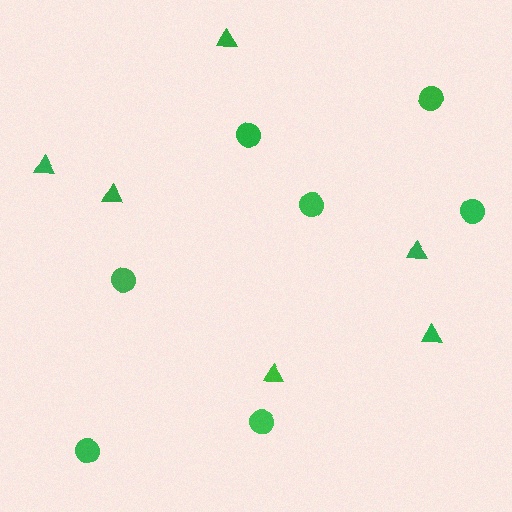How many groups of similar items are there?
There are 2 groups: one group of triangles (6) and one group of circles (7).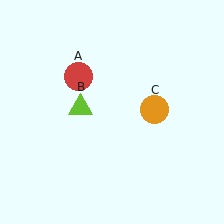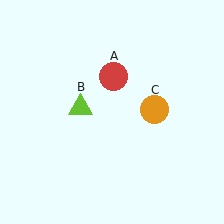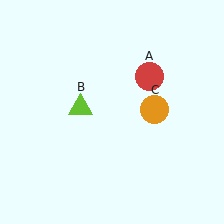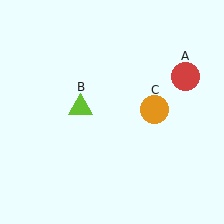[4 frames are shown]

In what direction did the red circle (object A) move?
The red circle (object A) moved right.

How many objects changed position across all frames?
1 object changed position: red circle (object A).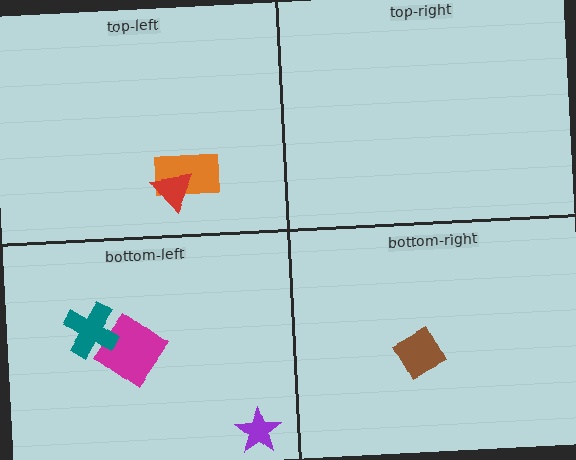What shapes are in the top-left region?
The orange rectangle, the red triangle.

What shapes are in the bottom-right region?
The brown diamond.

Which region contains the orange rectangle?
The top-left region.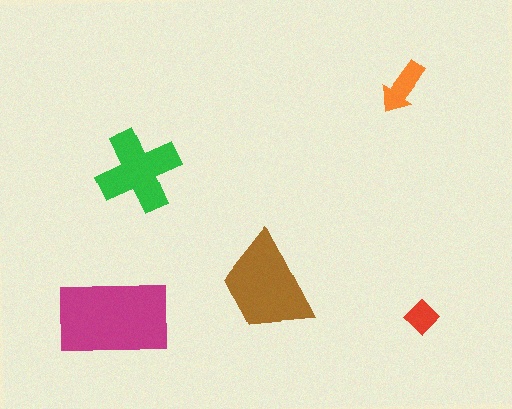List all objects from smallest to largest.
The red diamond, the orange arrow, the green cross, the brown trapezoid, the magenta rectangle.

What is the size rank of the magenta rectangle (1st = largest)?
1st.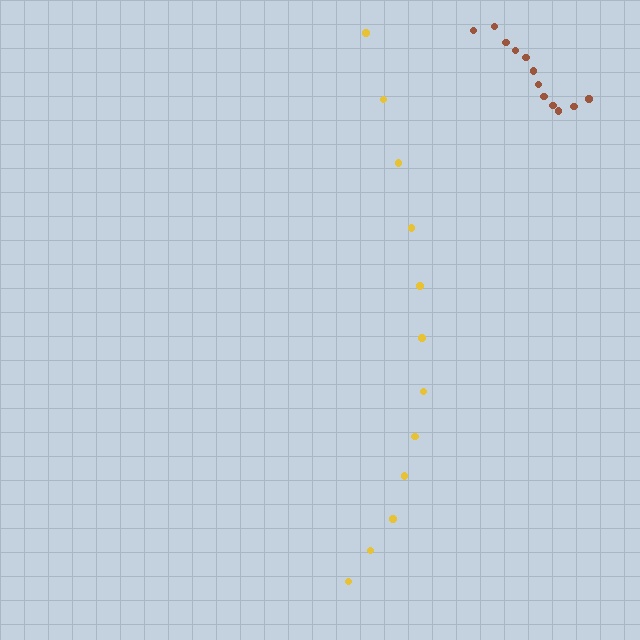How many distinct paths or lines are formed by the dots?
There are 2 distinct paths.